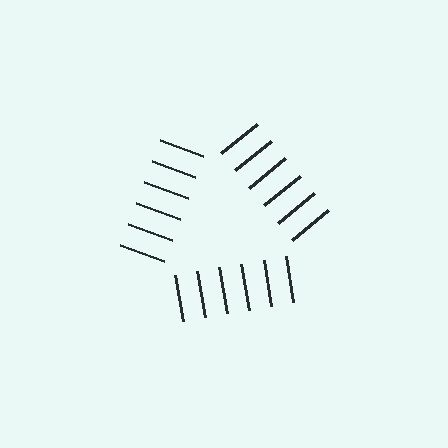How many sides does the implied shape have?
3 sides — the line-ends trace a triangle.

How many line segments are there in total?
18 — 6 along each of the 3 edges.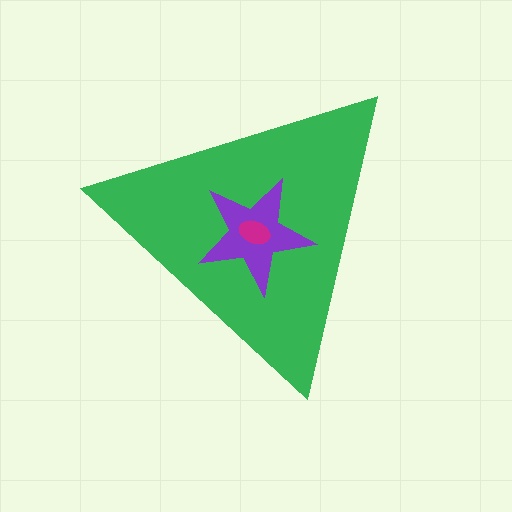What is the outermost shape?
The green triangle.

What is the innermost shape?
The magenta ellipse.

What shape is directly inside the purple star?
The magenta ellipse.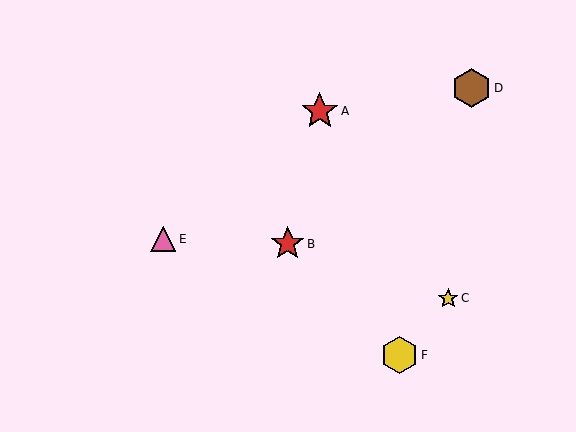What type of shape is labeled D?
Shape D is a brown hexagon.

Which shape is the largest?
The brown hexagon (labeled D) is the largest.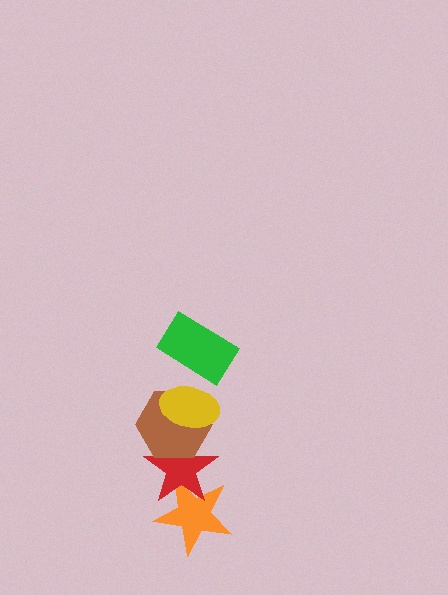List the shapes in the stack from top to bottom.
From top to bottom: the green rectangle, the yellow ellipse, the brown hexagon, the red star, the orange star.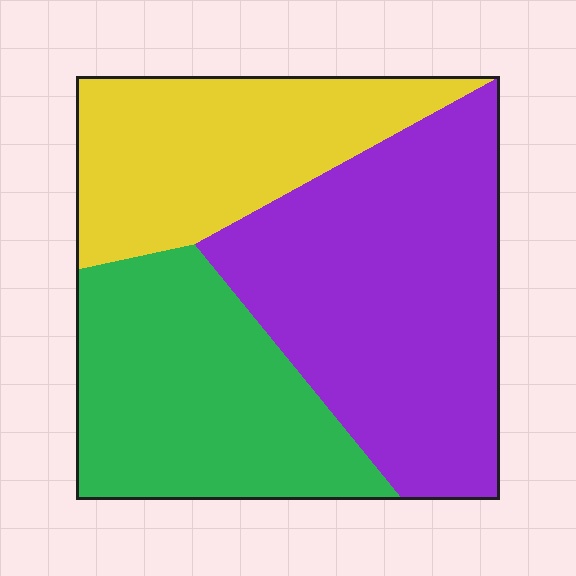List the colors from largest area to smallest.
From largest to smallest: purple, green, yellow.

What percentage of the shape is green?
Green covers roughly 30% of the shape.